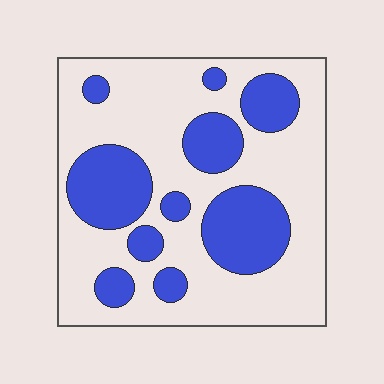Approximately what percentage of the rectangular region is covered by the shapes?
Approximately 30%.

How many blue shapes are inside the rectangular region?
10.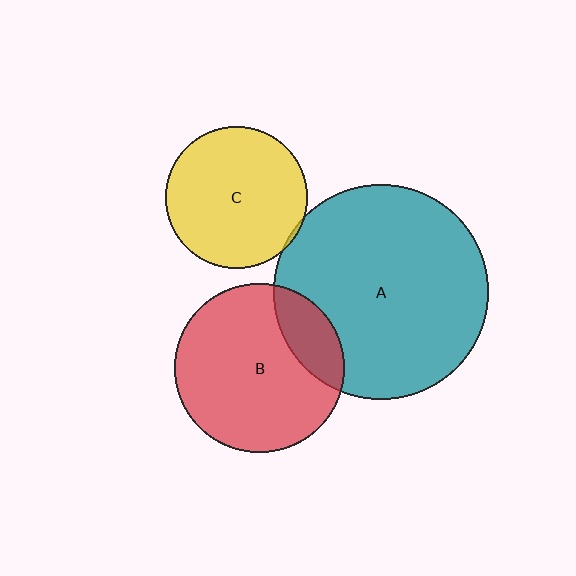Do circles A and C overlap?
Yes.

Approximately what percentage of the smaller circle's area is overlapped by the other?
Approximately 5%.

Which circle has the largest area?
Circle A (teal).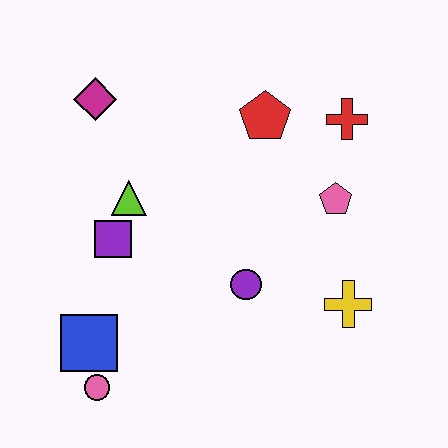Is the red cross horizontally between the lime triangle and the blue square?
No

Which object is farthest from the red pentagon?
The pink circle is farthest from the red pentagon.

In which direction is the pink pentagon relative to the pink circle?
The pink pentagon is to the right of the pink circle.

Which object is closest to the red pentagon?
The red cross is closest to the red pentagon.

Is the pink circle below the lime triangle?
Yes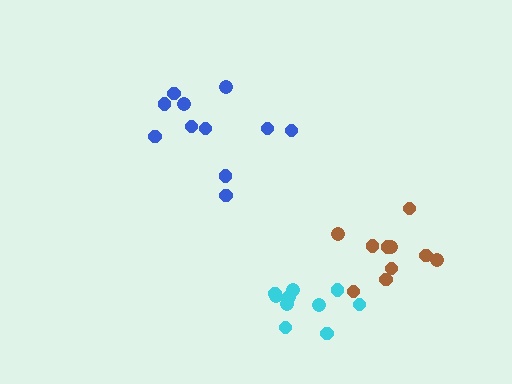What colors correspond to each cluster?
The clusters are colored: blue, brown, cyan.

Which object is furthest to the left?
The blue cluster is leftmost.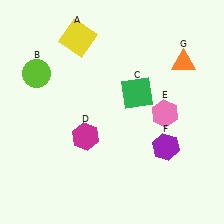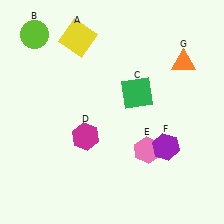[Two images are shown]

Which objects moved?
The objects that moved are: the lime circle (B), the pink hexagon (E).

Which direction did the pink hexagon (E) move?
The pink hexagon (E) moved down.